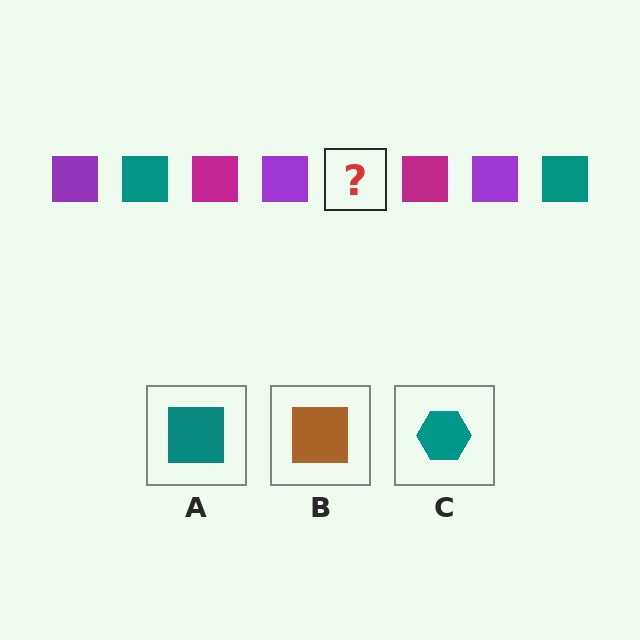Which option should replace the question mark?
Option A.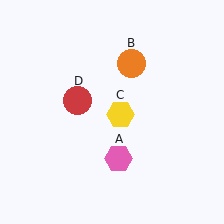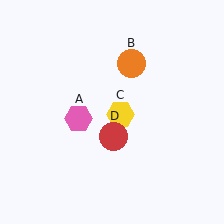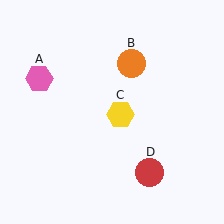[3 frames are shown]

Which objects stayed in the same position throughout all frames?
Orange circle (object B) and yellow hexagon (object C) remained stationary.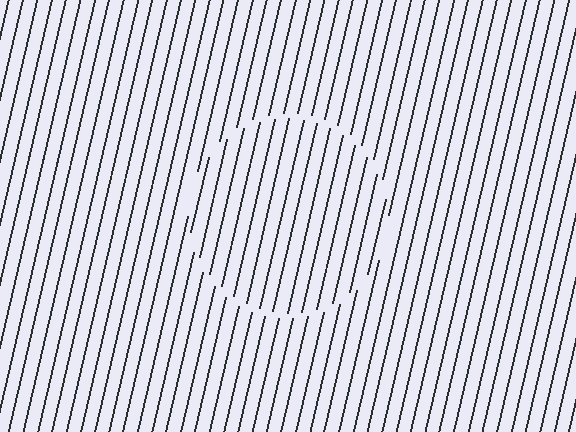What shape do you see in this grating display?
An illusory circle. The interior of the shape contains the same grating, shifted by half a period — the contour is defined by the phase discontinuity where line-ends from the inner and outer gratings abut.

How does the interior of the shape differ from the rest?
The interior of the shape contains the same grating, shifted by half a period — the contour is defined by the phase discontinuity where line-ends from the inner and outer gratings abut.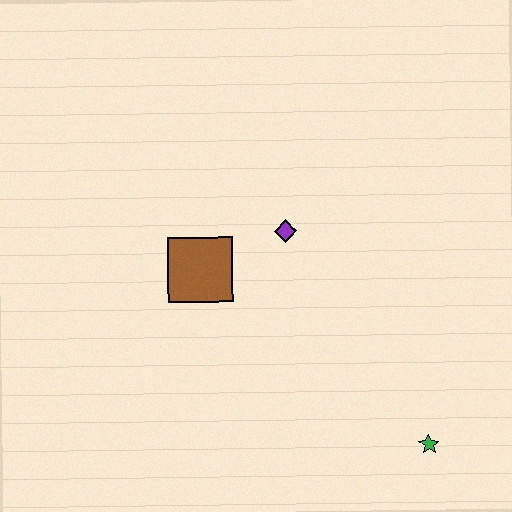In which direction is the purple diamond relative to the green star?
The purple diamond is above the green star.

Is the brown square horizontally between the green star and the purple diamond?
No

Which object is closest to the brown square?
The purple diamond is closest to the brown square.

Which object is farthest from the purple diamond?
The green star is farthest from the purple diamond.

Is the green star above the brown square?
No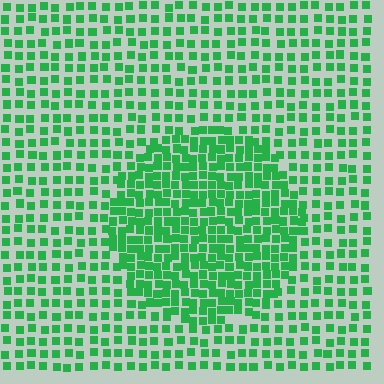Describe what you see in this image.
The image contains small green elements arranged at two different densities. A circle-shaped region is visible where the elements are more densely packed than the surrounding area.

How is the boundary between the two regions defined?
The boundary is defined by a change in element density (approximately 1.9x ratio). All elements are the same color, size, and shape.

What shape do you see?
I see a circle.